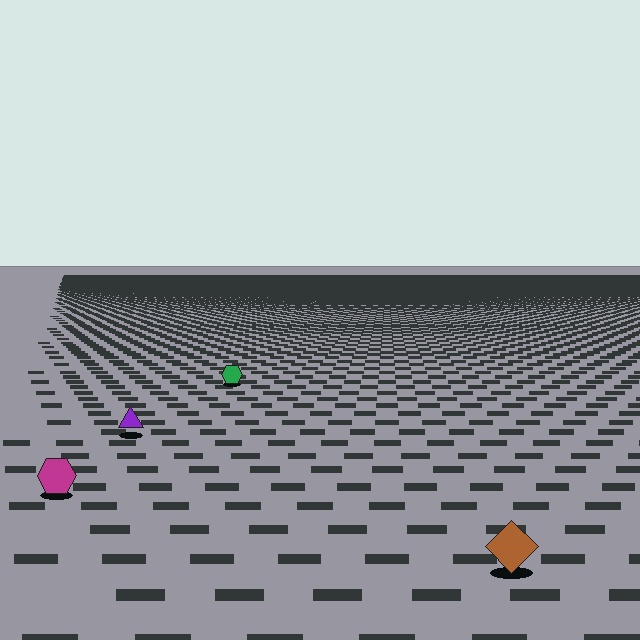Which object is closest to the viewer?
The brown diamond is closest. The texture marks near it are larger and more spread out.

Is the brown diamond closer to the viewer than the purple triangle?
Yes. The brown diamond is closer — you can tell from the texture gradient: the ground texture is coarser near it.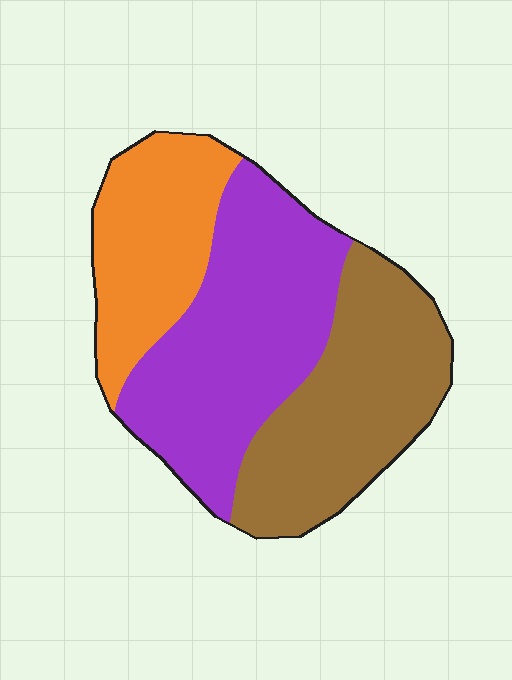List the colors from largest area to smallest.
From largest to smallest: purple, brown, orange.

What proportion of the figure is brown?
Brown takes up about one third (1/3) of the figure.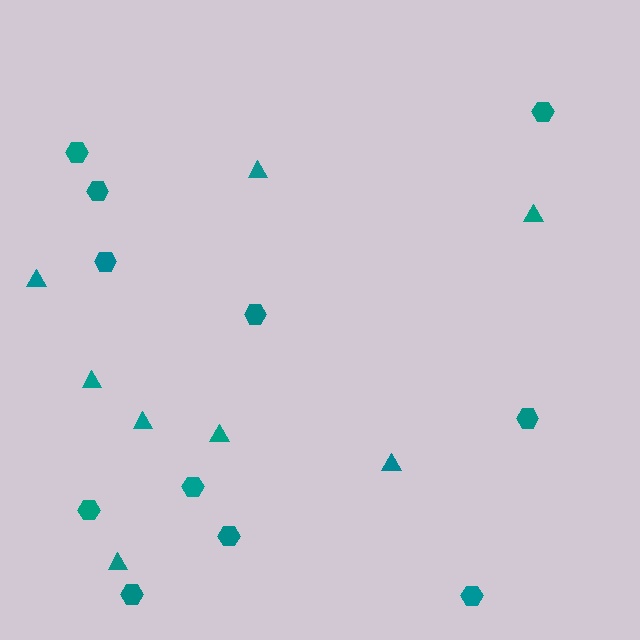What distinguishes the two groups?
There are 2 groups: one group of triangles (8) and one group of hexagons (11).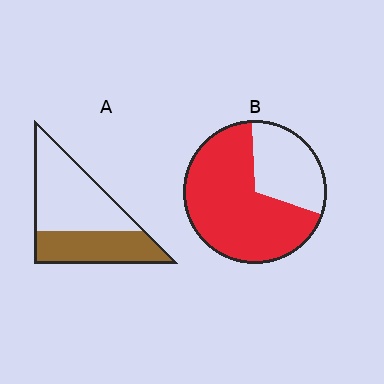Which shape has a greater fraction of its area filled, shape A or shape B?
Shape B.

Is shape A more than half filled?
No.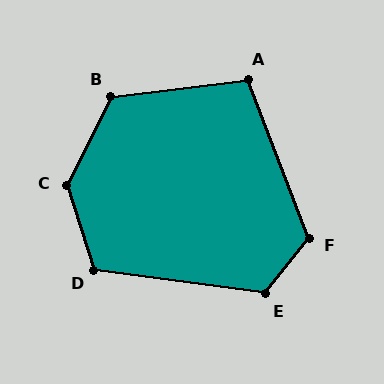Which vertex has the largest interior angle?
C, at approximately 136 degrees.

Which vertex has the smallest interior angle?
A, at approximately 104 degrees.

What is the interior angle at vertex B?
Approximately 123 degrees (obtuse).